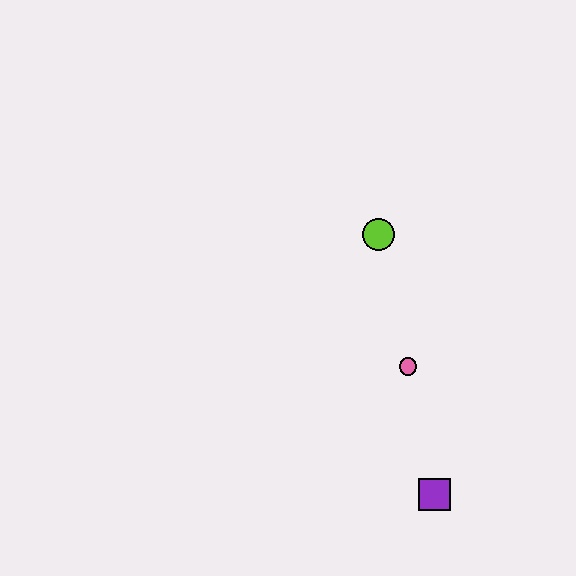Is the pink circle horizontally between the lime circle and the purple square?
Yes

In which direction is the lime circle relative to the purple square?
The lime circle is above the purple square.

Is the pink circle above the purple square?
Yes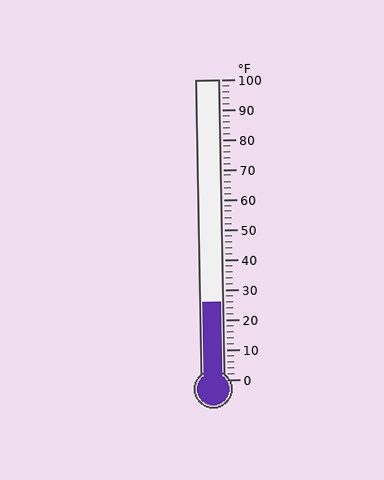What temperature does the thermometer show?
The thermometer shows approximately 26°F.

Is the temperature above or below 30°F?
The temperature is below 30°F.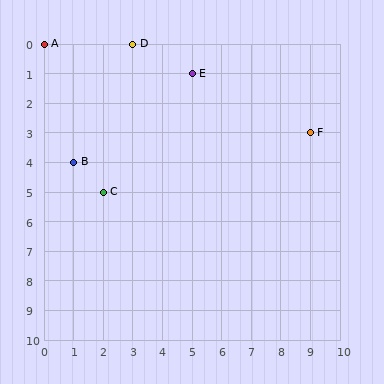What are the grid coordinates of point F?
Point F is at grid coordinates (9, 3).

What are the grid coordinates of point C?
Point C is at grid coordinates (2, 5).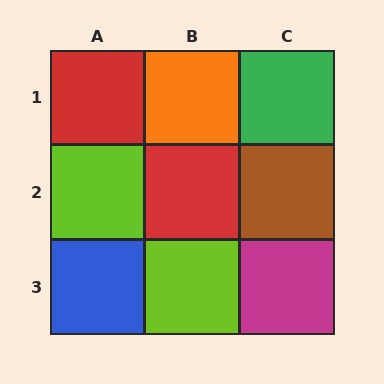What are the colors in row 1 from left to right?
Red, orange, green.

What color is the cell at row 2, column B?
Red.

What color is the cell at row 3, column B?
Lime.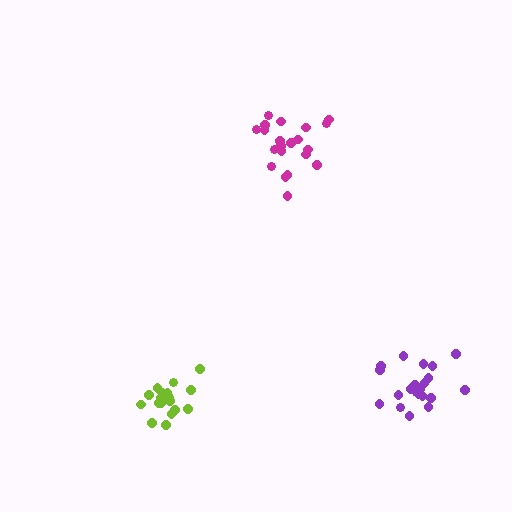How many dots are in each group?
Group 1: 18 dots, Group 2: 21 dots, Group 3: 21 dots (60 total).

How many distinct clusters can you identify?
There are 3 distinct clusters.